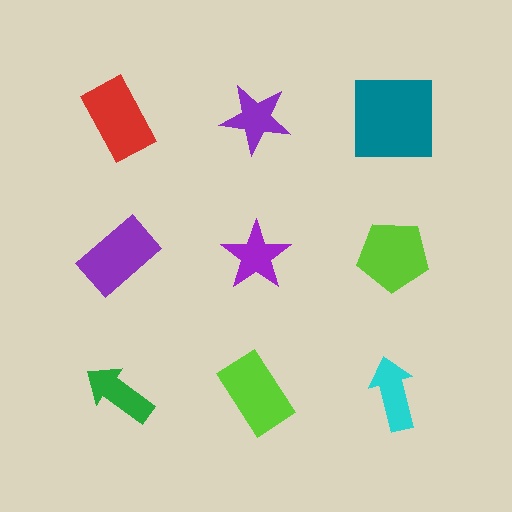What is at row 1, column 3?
A teal square.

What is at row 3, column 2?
A lime rectangle.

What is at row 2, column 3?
A lime pentagon.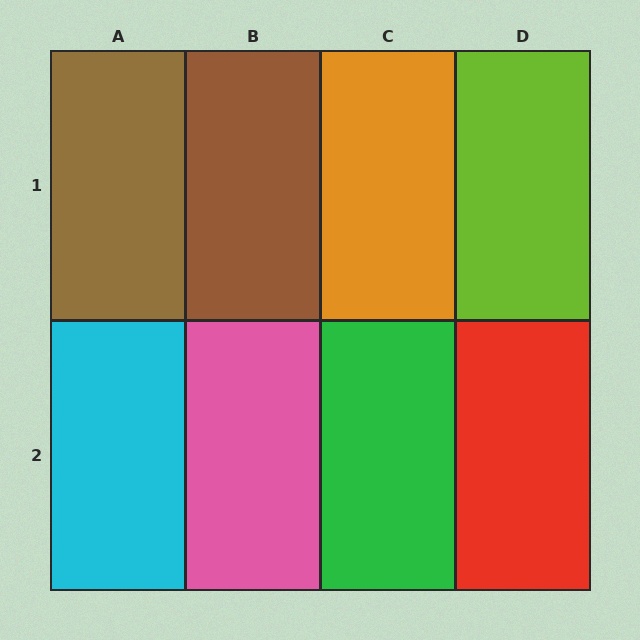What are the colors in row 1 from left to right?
Brown, brown, orange, lime.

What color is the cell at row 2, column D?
Red.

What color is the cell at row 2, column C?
Green.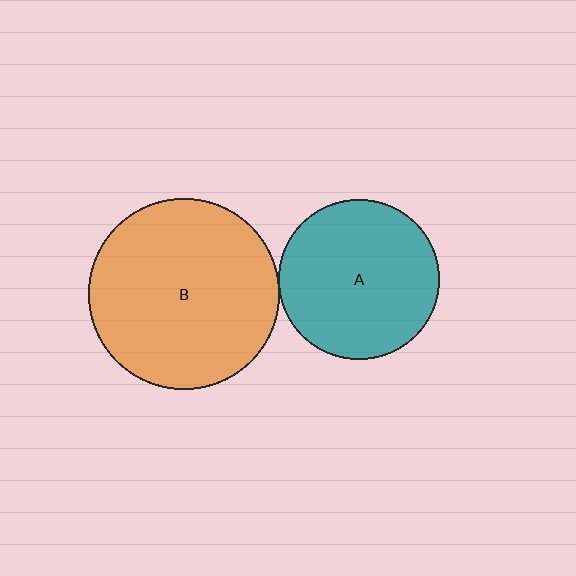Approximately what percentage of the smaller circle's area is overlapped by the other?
Approximately 5%.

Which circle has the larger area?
Circle B (orange).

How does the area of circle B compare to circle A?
Approximately 1.4 times.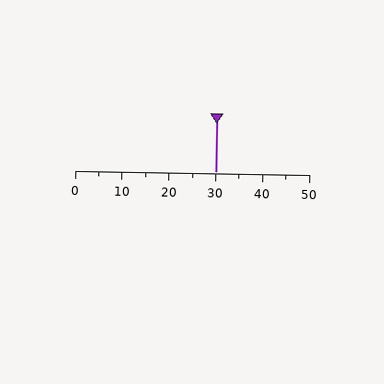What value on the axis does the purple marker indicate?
The marker indicates approximately 30.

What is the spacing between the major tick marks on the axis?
The major ticks are spaced 10 apart.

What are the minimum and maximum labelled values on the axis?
The axis runs from 0 to 50.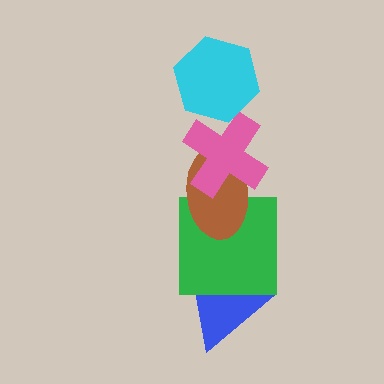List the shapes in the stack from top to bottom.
From top to bottom: the cyan hexagon, the pink cross, the brown ellipse, the green square, the blue triangle.